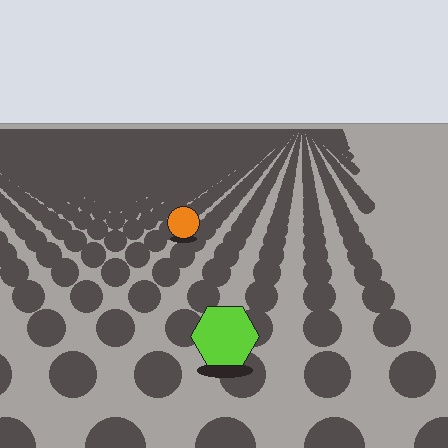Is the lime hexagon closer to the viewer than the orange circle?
Yes. The lime hexagon is closer — you can tell from the texture gradient: the ground texture is coarser near it.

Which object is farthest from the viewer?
The orange circle is farthest from the viewer. It appears smaller and the ground texture around it is denser.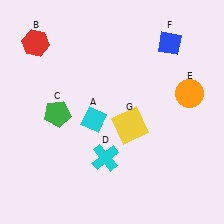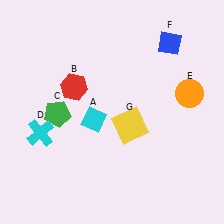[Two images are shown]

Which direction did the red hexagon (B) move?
The red hexagon (B) moved down.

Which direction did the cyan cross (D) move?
The cyan cross (D) moved left.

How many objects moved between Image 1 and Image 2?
2 objects moved between the two images.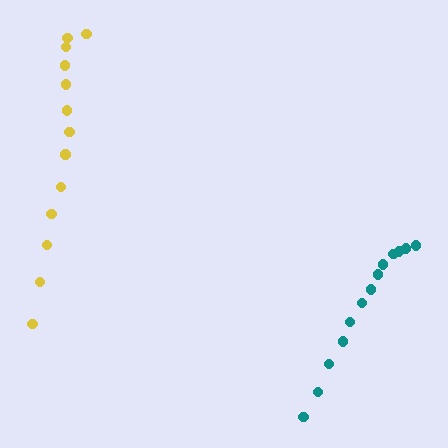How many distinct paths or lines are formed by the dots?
There are 2 distinct paths.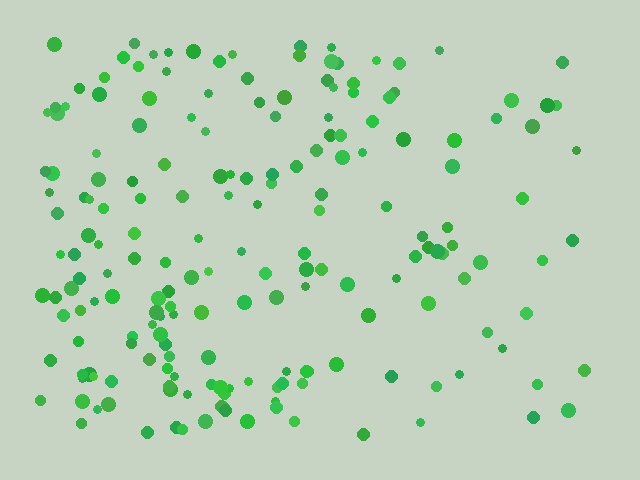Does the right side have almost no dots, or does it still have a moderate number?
Still a moderate number, just noticeably fewer than the left.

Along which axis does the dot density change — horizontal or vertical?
Horizontal.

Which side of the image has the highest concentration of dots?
The left.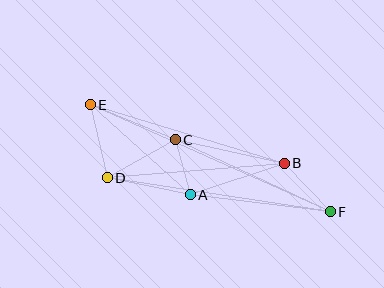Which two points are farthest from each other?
Points E and F are farthest from each other.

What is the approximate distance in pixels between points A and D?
The distance between A and D is approximately 85 pixels.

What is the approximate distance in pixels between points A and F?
The distance between A and F is approximately 141 pixels.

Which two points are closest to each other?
Points A and C are closest to each other.